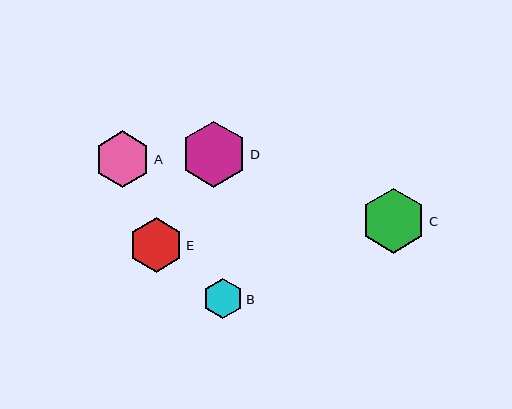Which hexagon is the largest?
Hexagon D is the largest with a size of approximately 66 pixels.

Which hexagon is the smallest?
Hexagon B is the smallest with a size of approximately 40 pixels.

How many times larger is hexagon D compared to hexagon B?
Hexagon D is approximately 1.6 times the size of hexagon B.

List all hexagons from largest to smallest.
From largest to smallest: D, C, A, E, B.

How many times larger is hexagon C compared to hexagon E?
Hexagon C is approximately 1.2 times the size of hexagon E.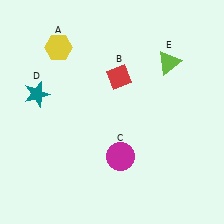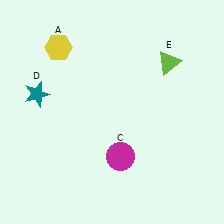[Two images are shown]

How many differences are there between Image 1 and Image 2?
There is 1 difference between the two images.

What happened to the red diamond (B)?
The red diamond (B) was removed in Image 2. It was in the top-right area of Image 1.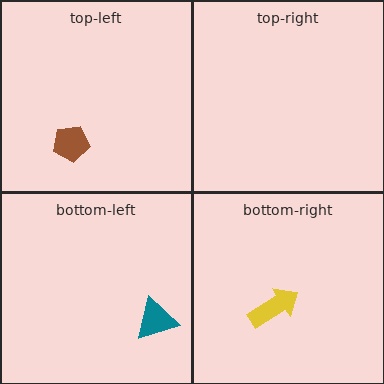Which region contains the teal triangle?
The bottom-left region.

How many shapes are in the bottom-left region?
1.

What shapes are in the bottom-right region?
The yellow arrow.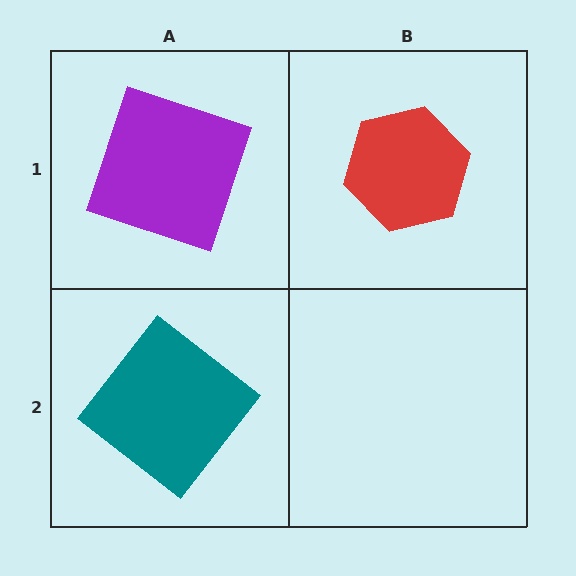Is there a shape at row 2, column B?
No, that cell is empty.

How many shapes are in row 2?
1 shape.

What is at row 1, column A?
A purple square.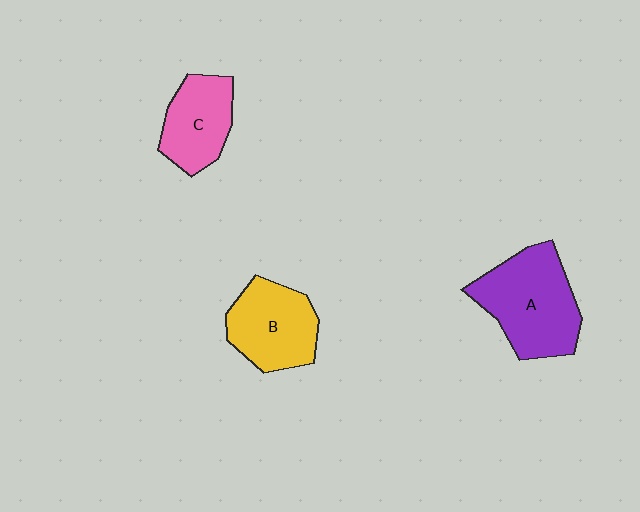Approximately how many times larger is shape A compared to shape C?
Approximately 1.5 times.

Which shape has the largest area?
Shape A (purple).